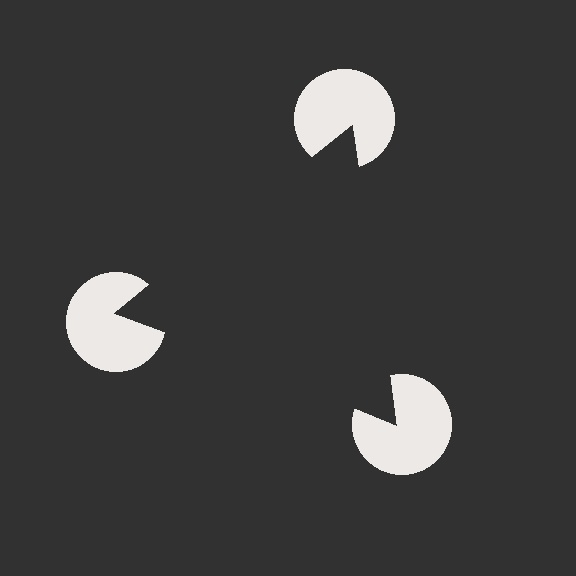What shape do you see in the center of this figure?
An illusory triangle — its edges are inferred from the aligned wedge cuts in the pac-man discs, not physically drawn.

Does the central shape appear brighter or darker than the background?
It typically appears slightly darker than the background, even though no actual brightness change is drawn.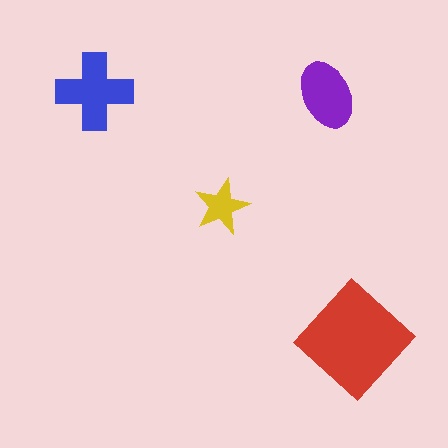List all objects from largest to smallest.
The red diamond, the blue cross, the purple ellipse, the yellow star.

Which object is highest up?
The blue cross is topmost.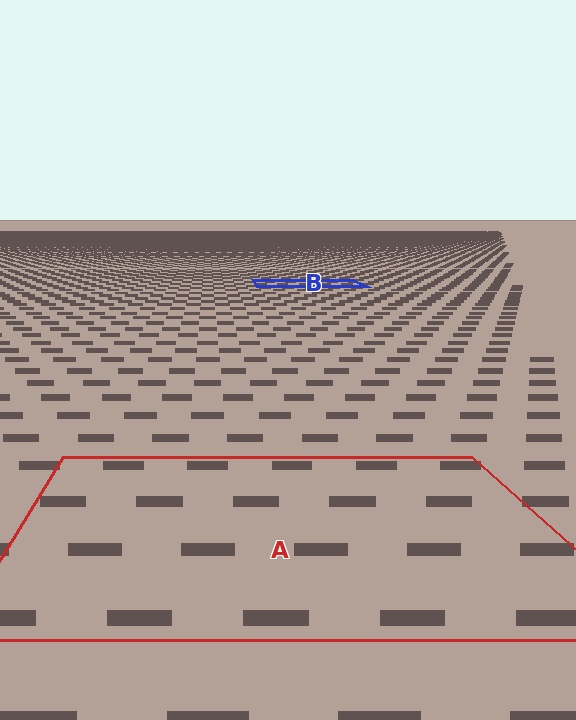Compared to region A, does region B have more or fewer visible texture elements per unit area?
Region B has more texture elements per unit area — they are packed more densely because it is farther away.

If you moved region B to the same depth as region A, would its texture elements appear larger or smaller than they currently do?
They would appear larger. At a closer depth, the same texture elements are projected at a bigger on-screen size.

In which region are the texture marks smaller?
The texture marks are smaller in region B, because it is farther away.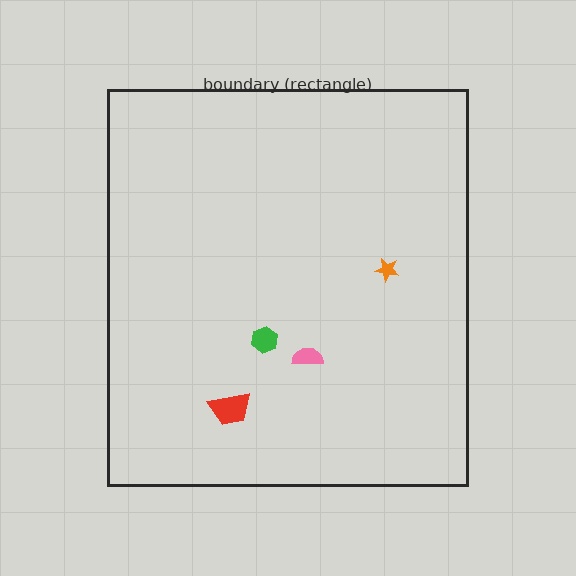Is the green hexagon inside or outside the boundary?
Inside.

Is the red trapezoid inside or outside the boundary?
Inside.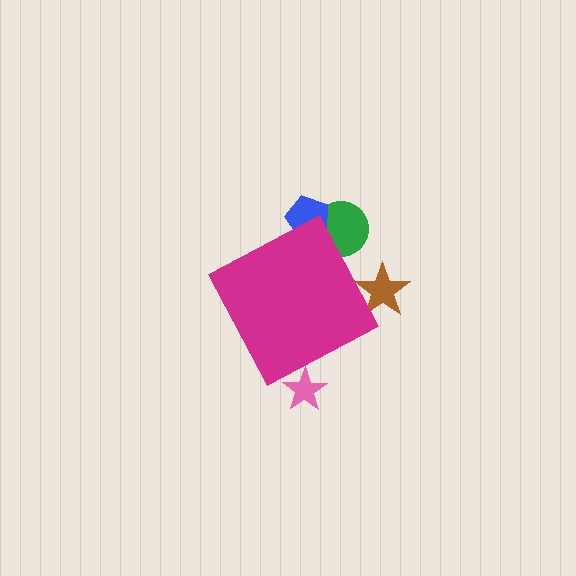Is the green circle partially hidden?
Yes, the green circle is partially hidden behind the magenta diamond.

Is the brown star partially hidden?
Yes, the brown star is partially hidden behind the magenta diamond.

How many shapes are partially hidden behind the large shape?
4 shapes are partially hidden.